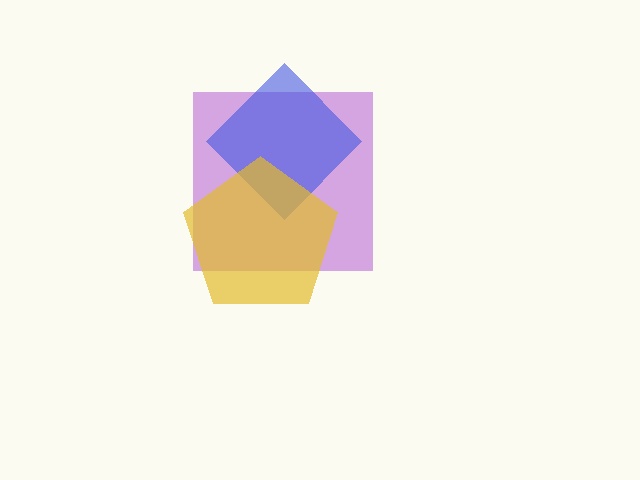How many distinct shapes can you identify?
There are 3 distinct shapes: a purple square, a blue diamond, a yellow pentagon.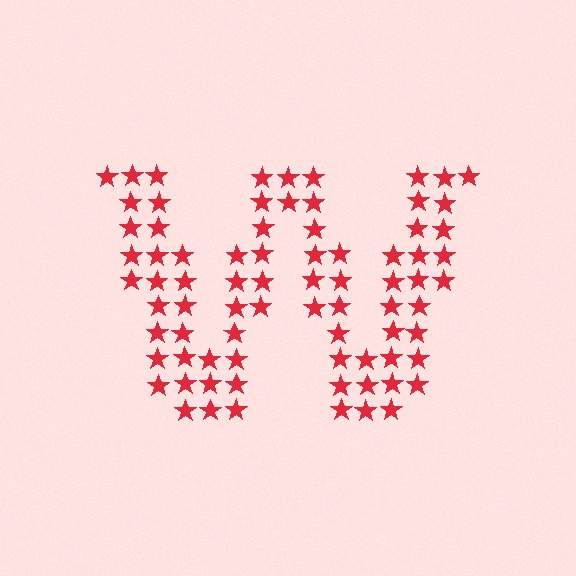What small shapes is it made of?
It is made of small stars.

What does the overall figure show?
The overall figure shows the letter W.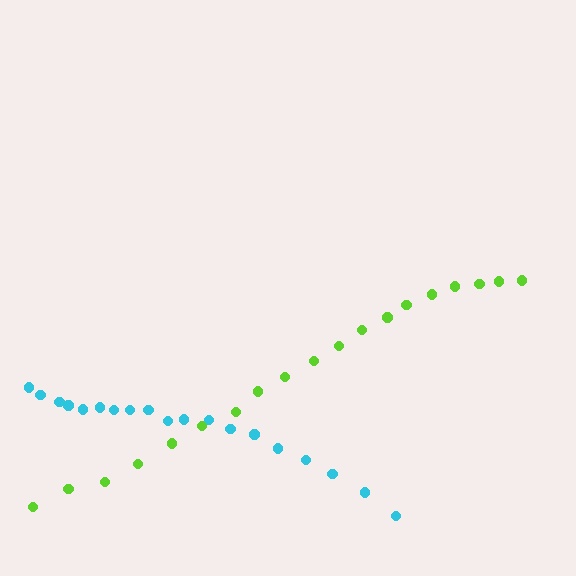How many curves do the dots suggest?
There are 2 distinct paths.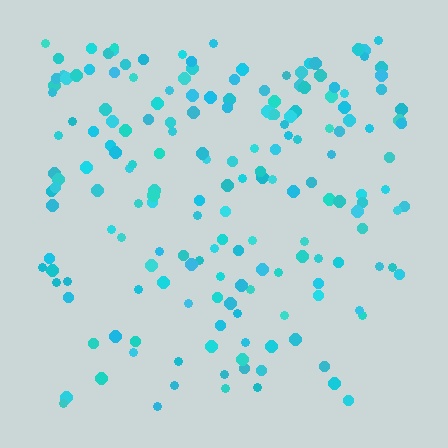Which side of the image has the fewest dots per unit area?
The bottom.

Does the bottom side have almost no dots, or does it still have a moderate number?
Still a moderate number, just noticeably fewer than the top.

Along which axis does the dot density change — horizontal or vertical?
Vertical.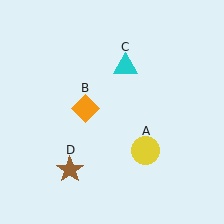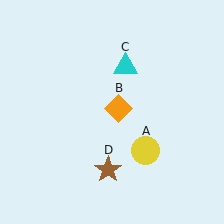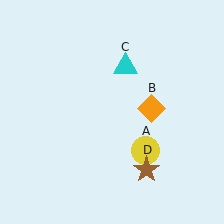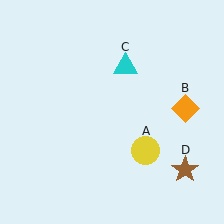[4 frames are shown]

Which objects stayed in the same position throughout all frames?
Yellow circle (object A) and cyan triangle (object C) remained stationary.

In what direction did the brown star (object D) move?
The brown star (object D) moved right.